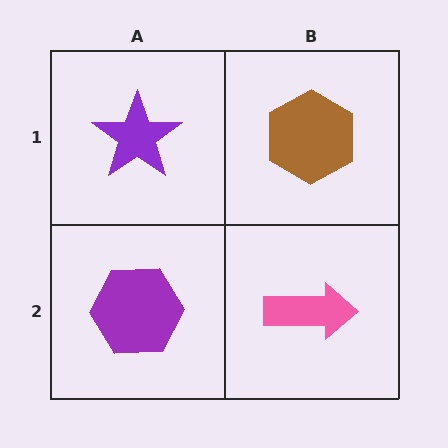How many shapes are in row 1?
2 shapes.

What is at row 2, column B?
A pink arrow.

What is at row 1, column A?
A purple star.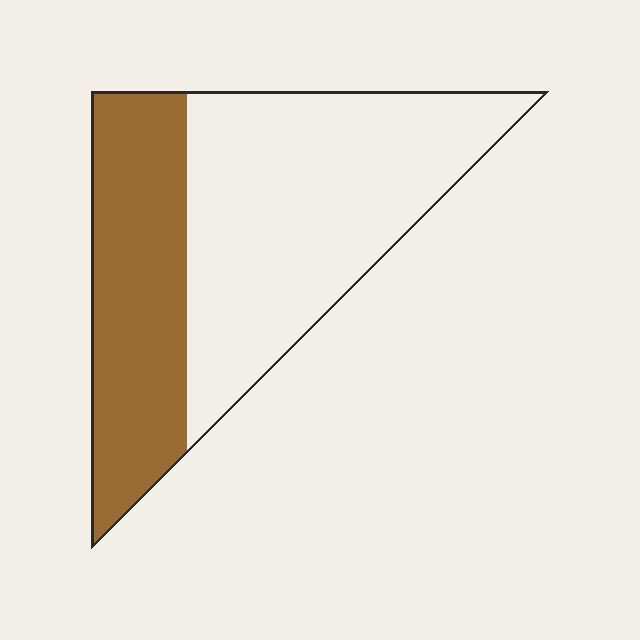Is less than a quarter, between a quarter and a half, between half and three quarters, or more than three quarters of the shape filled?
Between a quarter and a half.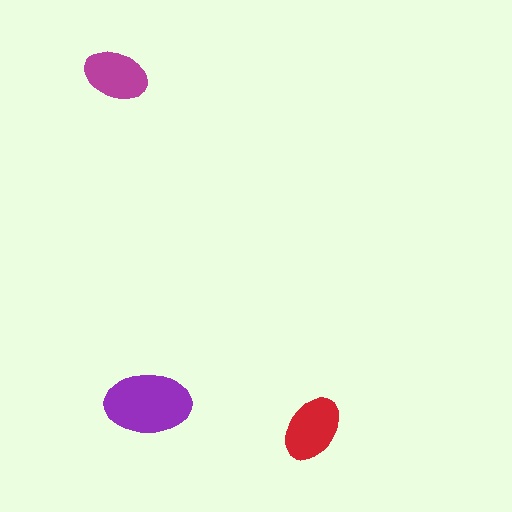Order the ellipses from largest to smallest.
the purple one, the red one, the magenta one.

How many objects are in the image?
There are 3 objects in the image.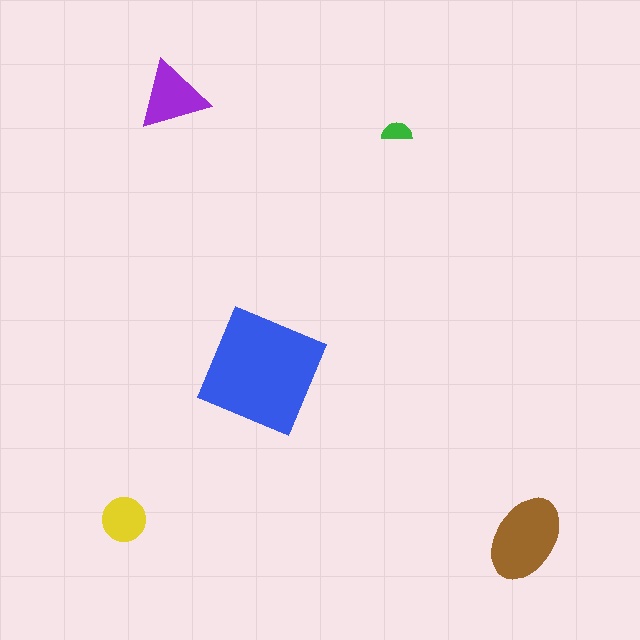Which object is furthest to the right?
The brown ellipse is rightmost.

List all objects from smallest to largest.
The green semicircle, the yellow circle, the purple triangle, the brown ellipse, the blue square.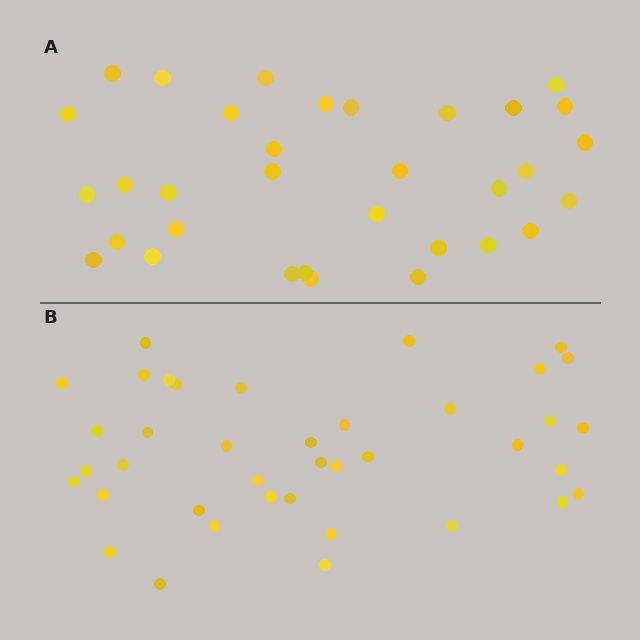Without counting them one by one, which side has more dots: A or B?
Region B (the bottom region) has more dots.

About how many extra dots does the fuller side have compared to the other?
Region B has about 6 more dots than region A.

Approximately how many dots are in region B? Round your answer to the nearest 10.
About 40 dots. (The exact count is 39, which rounds to 40.)